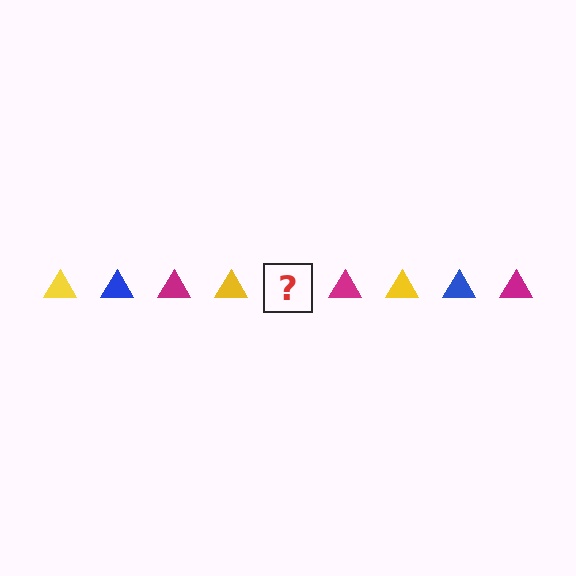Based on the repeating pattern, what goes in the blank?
The blank should be a blue triangle.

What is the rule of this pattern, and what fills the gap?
The rule is that the pattern cycles through yellow, blue, magenta triangles. The gap should be filled with a blue triangle.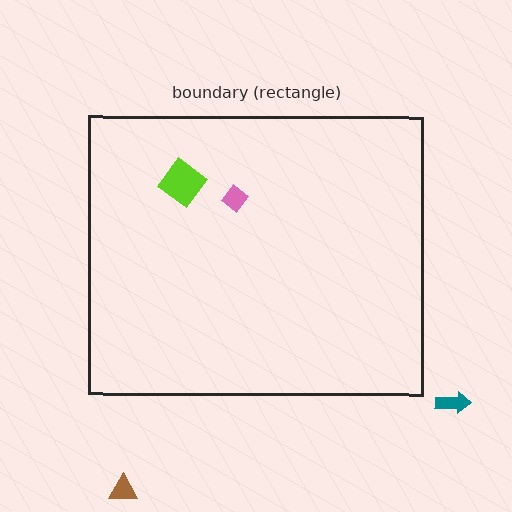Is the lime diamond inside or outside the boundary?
Inside.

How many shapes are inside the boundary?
2 inside, 2 outside.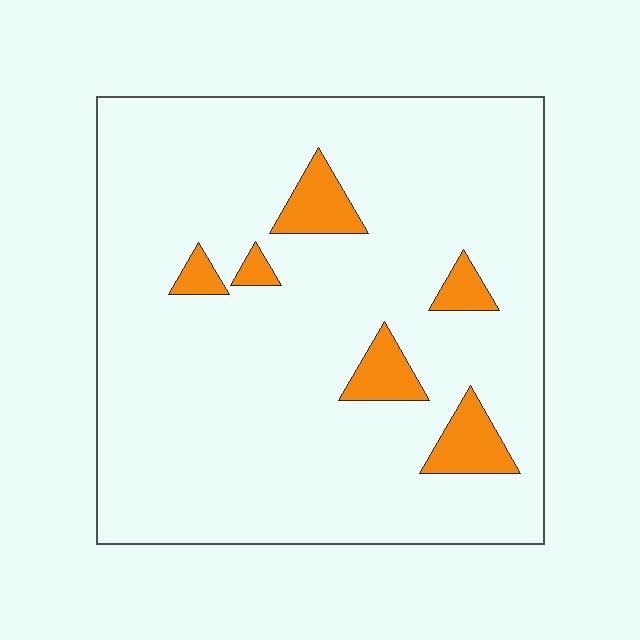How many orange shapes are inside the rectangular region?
6.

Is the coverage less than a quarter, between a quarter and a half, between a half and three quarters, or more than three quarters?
Less than a quarter.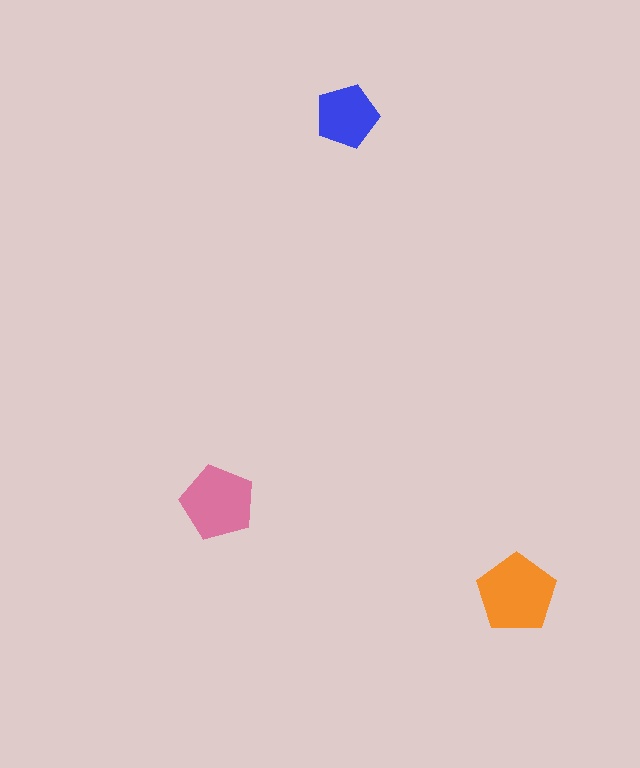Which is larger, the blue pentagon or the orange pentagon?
The orange one.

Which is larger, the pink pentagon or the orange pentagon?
The orange one.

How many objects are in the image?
There are 3 objects in the image.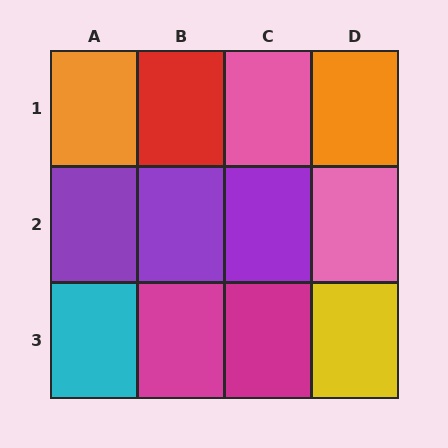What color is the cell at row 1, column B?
Red.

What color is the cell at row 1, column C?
Pink.